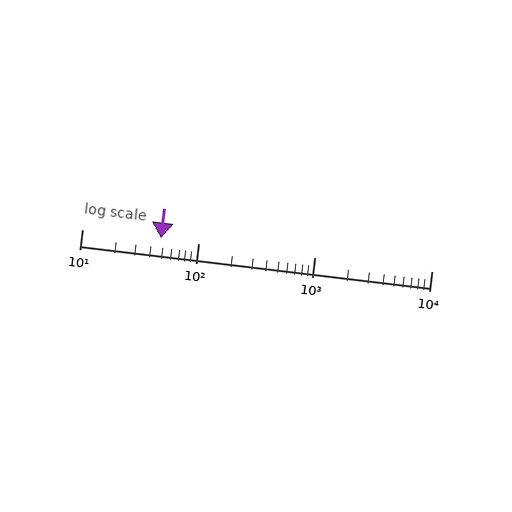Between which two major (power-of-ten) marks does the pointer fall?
The pointer is between 10 and 100.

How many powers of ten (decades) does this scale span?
The scale spans 3 decades, from 10 to 10000.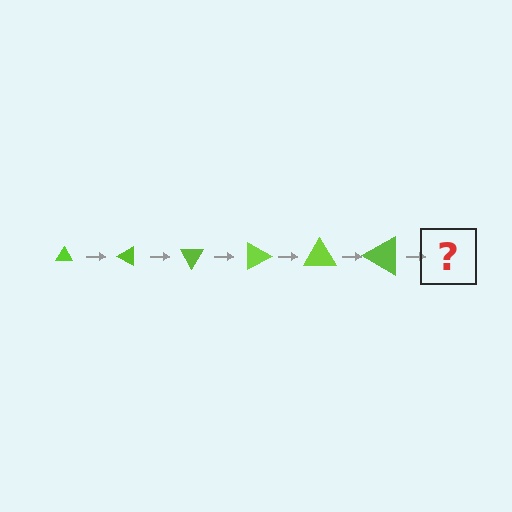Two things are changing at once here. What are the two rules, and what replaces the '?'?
The two rules are that the triangle grows larger each step and it rotates 30 degrees each step. The '?' should be a triangle, larger than the previous one and rotated 180 degrees from the start.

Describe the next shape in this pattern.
It should be a triangle, larger than the previous one and rotated 180 degrees from the start.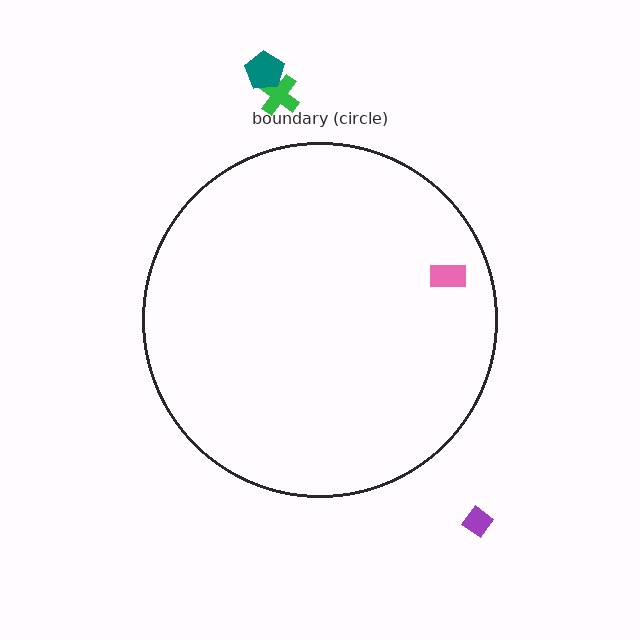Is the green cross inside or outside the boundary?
Outside.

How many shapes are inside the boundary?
1 inside, 3 outside.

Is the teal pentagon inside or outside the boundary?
Outside.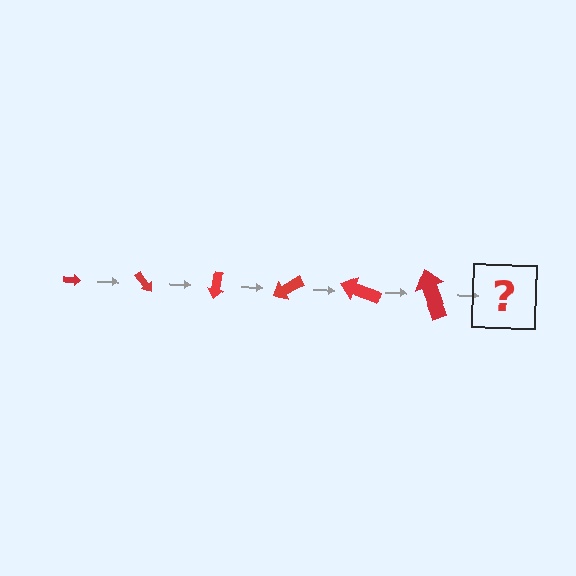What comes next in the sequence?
The next element should be an arrow, larger than the previous one and rotated 300 degrees from the start.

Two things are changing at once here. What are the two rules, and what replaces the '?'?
The two rules are that the arrow grows larger each step and it rotates 50 degrees each step. The '?' should be an arrow, larger than the previous one and rotated 300 degrees from the start.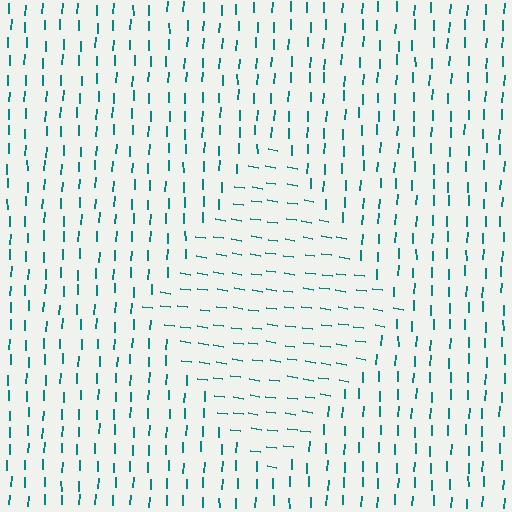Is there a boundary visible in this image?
Yes, there is a texture boundary formed by a change in line orientation.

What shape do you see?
I see a diamond.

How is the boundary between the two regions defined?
The boundary is defined purely by a change in line orientation (approximately 83 degrees difference). All lines are the same color and thickness.